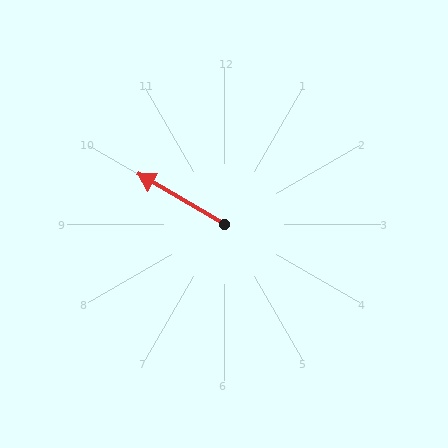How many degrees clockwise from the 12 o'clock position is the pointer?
Approximately 300 degrees.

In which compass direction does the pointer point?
Northwest.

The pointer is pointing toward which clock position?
Roughly 10 o'clock.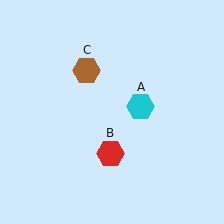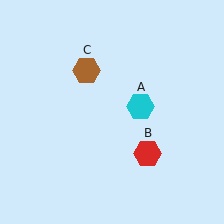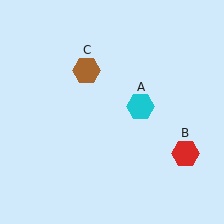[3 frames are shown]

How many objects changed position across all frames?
1 object changed position: red hexagon (object B).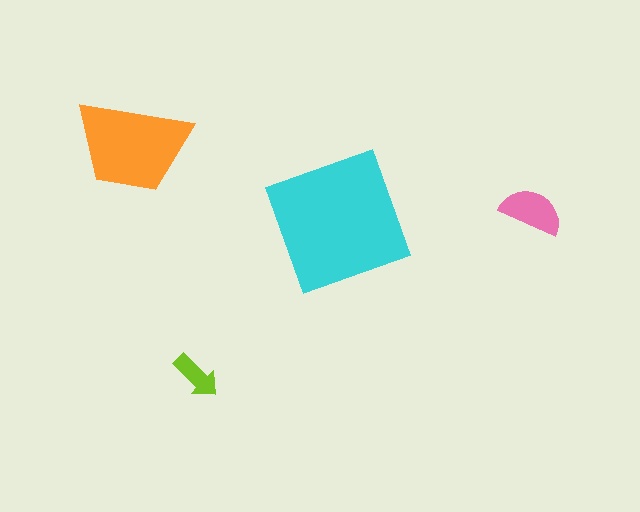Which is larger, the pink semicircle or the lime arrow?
The pink semicircle.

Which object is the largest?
The cyan square.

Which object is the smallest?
The lime arrow.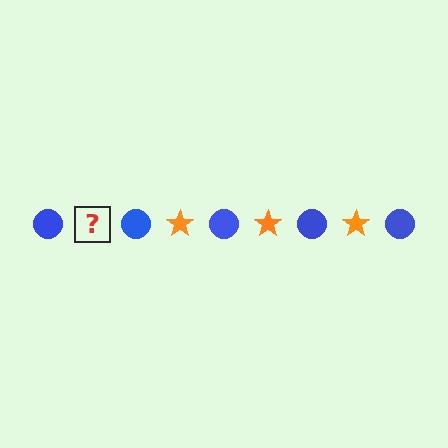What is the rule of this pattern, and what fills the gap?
The rule is that the pattern alternates between blue circle and orange star. The gap should be filled with an orange star.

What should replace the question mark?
The question mark should be replaced with an orange star.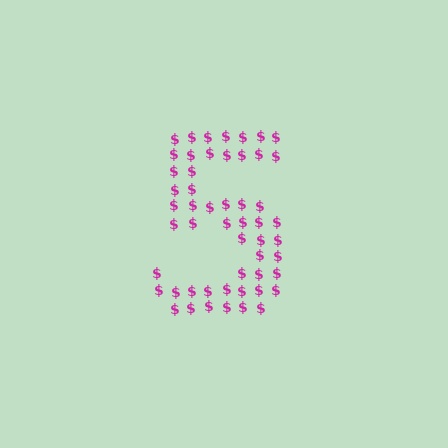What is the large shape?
The large shape is the digit 5.